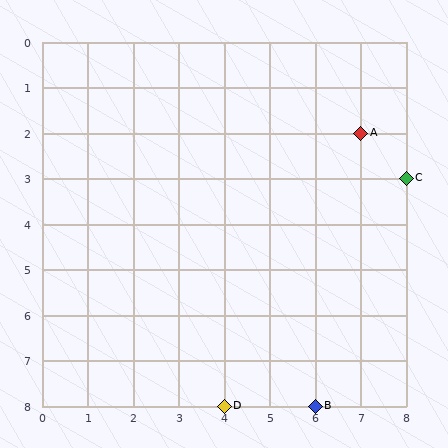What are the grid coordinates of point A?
Point A is at grid coordinates (7, 2).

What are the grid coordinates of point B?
Point B is at grid coordinates (6, 8).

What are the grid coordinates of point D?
Point D is at grid coordinates (4, 8).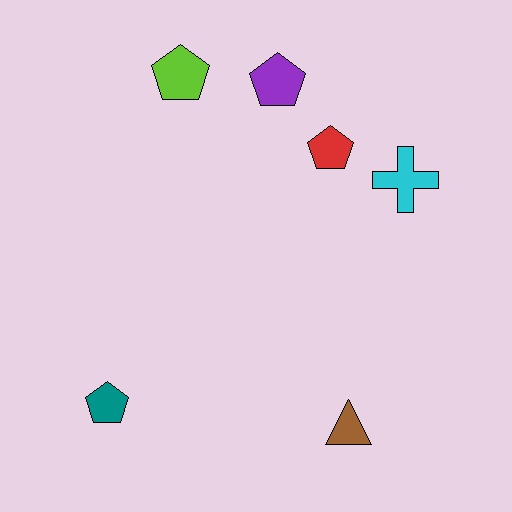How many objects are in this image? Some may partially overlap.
There are 6 objects.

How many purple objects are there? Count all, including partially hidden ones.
There is 1 purple object.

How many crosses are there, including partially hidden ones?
There is 1 cross.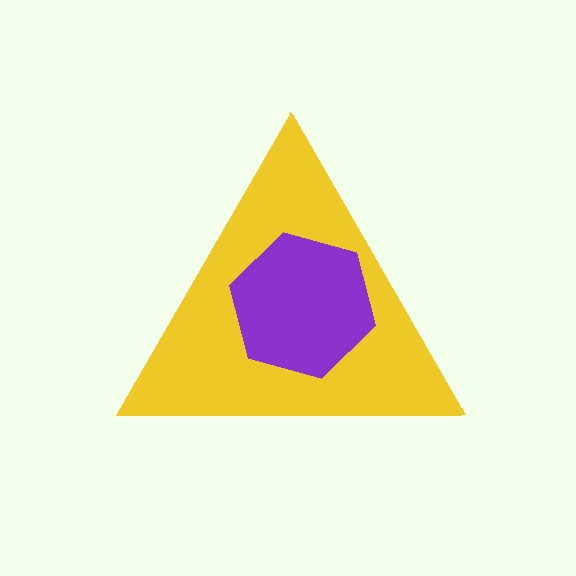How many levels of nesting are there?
2.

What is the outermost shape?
The yellow triangle.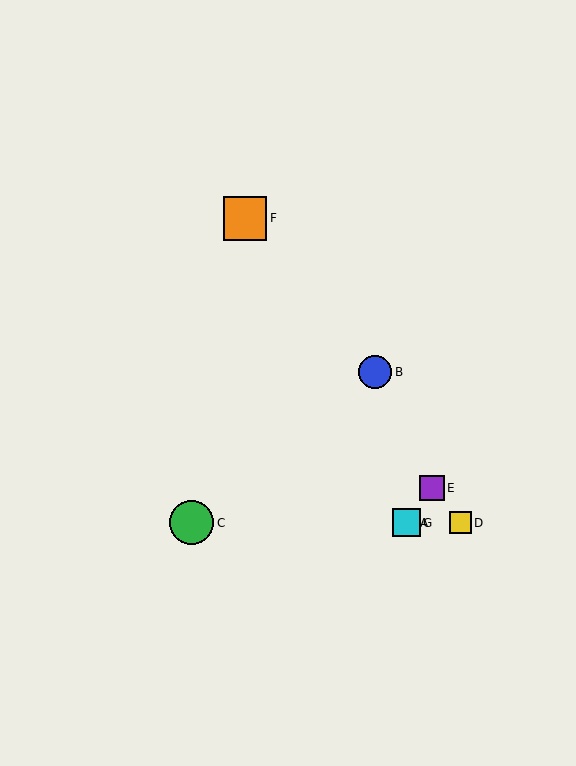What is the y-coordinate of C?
Object C is at y≈523.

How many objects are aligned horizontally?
4 objects (A, C, D, G) are aligned horizontally.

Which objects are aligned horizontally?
Objects A, C, D, G are aligned horizontally.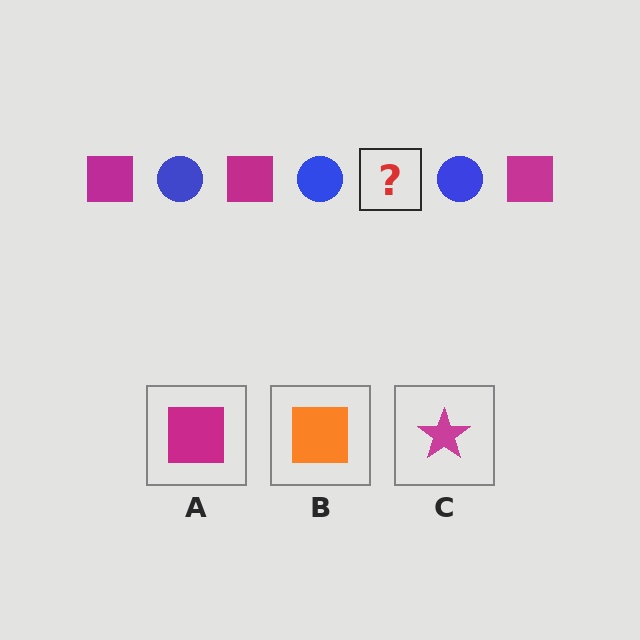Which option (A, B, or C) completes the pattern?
A.